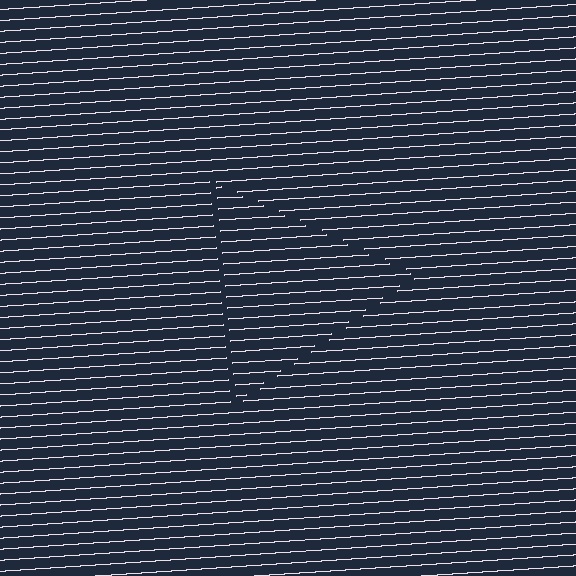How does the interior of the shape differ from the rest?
The interior of the shape contains the same grating, shifted by half a period — the contour is defined by the phase discontinuity where line-ends from the inner and outer gratings abut.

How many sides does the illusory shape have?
3 sides — the line-ends trace a triangle.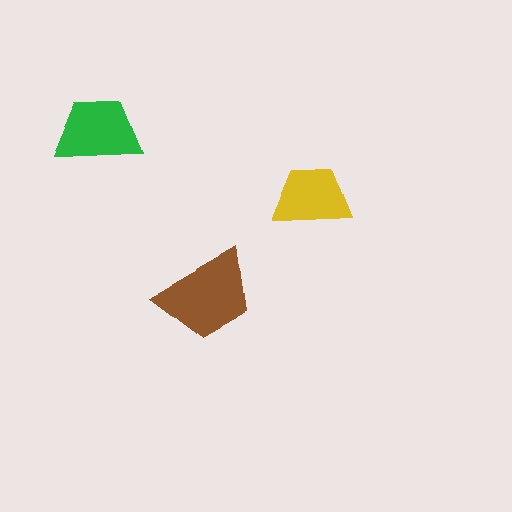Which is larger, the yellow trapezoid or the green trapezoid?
The green one.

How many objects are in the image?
There are 3 objects in the image.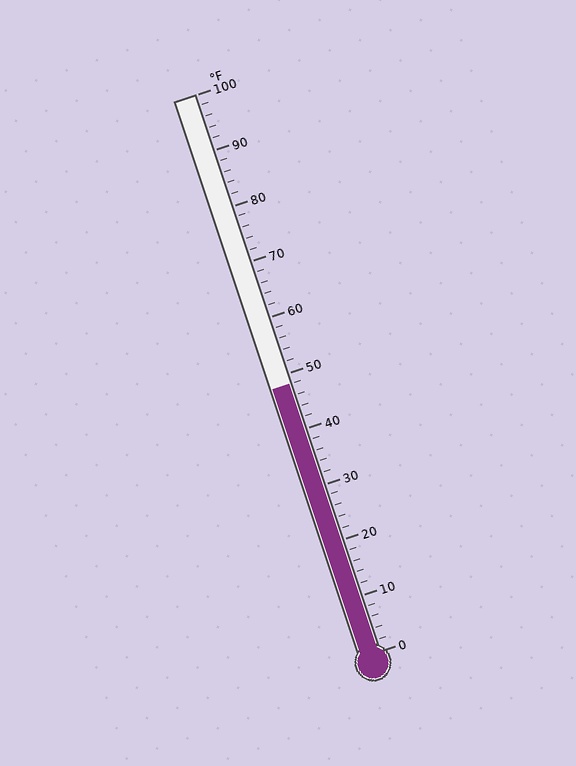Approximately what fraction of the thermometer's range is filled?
The thermometer is filled to approximately 50% of its range.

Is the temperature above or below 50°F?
The temperature is below 50°F.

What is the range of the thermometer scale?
The thermometer scale ranges from 0°F to 100°F.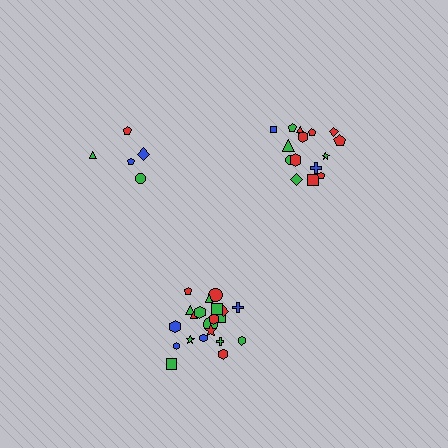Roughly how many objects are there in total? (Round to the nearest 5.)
Roughly 40 objects in total.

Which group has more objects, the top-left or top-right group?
The top-right group.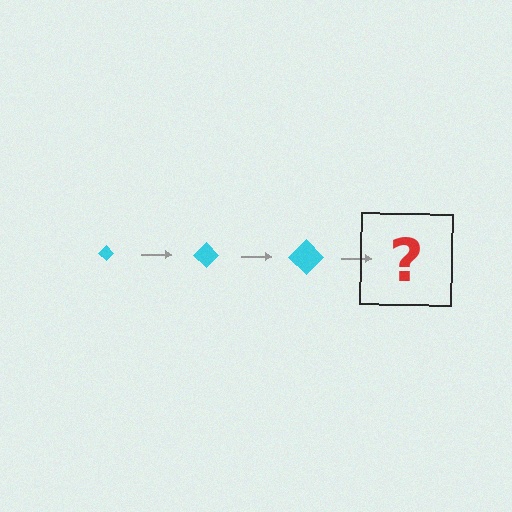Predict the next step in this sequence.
The next step is a cyan diamond, larger than the previous one.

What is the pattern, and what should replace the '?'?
The pattern is that the diamond gets progressively larger each step. The '?' should be a cyan diamond, larger than the previous one.